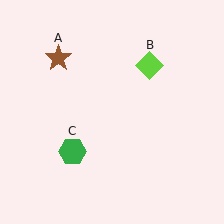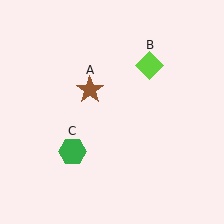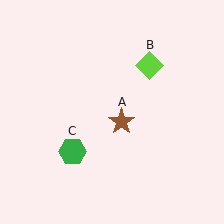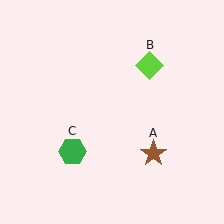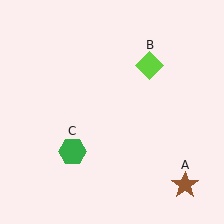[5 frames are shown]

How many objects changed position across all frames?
1 object changed position: brown star (object A).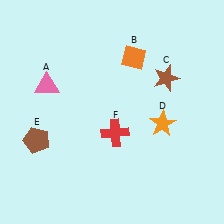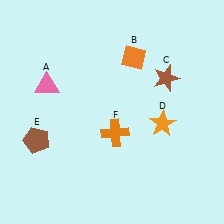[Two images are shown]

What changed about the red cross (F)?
In Image 1, F is red. In Image 2, it changed to orange.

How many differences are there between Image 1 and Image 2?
There is 1 difference between the two images.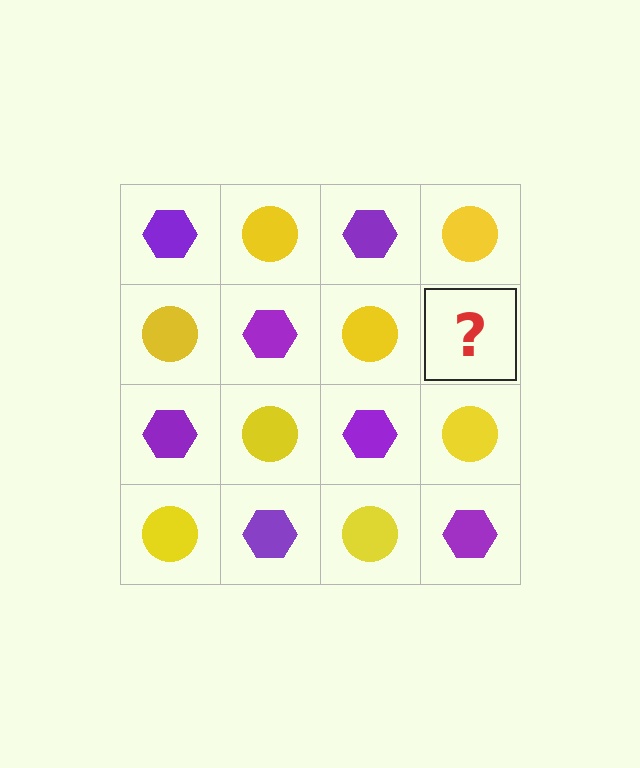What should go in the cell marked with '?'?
The missing cell should contain a purple hexagon.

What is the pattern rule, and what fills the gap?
The rule is that it alternates purple hexagon and yellow circle in a checkerboard pattern. The gap should be filled with a purple hexagon.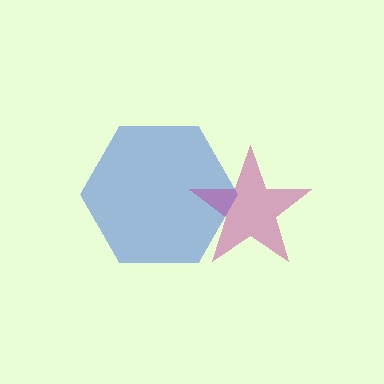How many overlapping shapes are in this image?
There are 2 overlapping shapes in the image.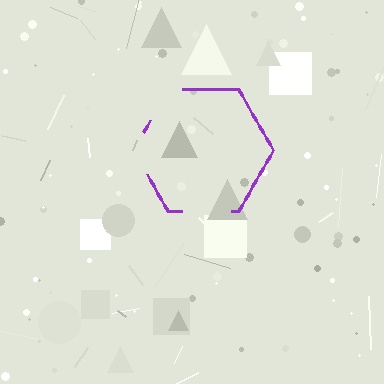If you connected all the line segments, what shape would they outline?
They would outline a hexagon.